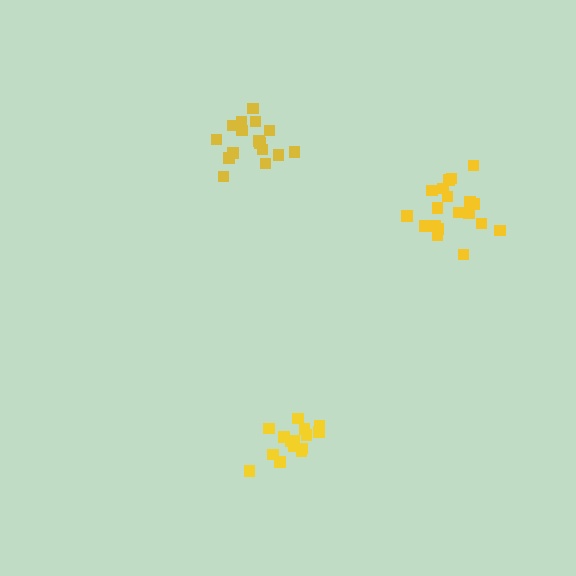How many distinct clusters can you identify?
There are 3 distinct clusters.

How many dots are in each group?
Group 1: 15 dots, Group 2: 19 dots, Group 3: 16 dots (50 total).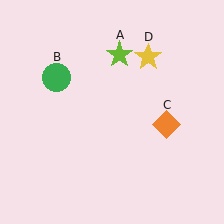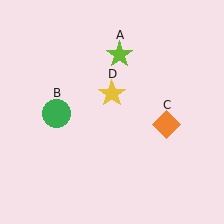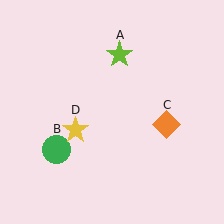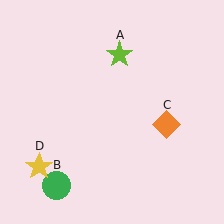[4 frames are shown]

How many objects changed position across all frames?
2 objects changed position: green circle (object B), yellow star (object D).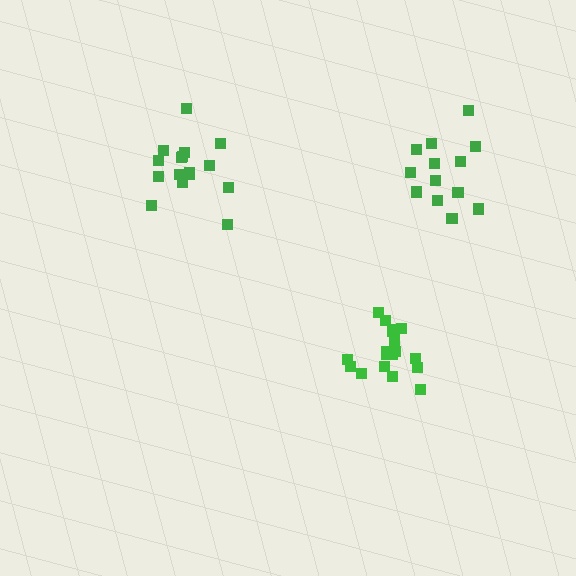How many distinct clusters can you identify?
There are 3 distinct clusters.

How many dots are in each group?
Group 1: 18 dots, Group 2: 16 dots, Group 3: 13 dots (47 total).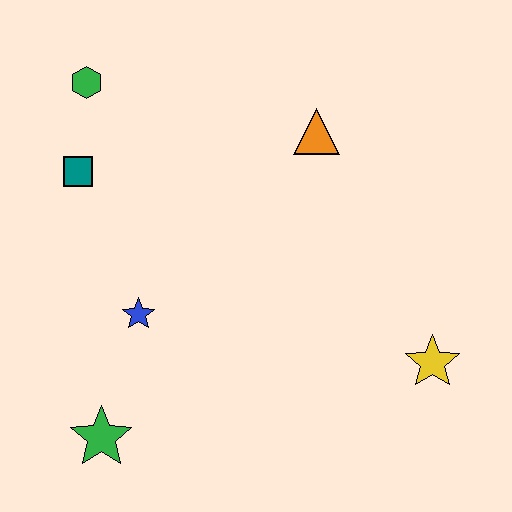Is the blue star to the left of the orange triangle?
Yes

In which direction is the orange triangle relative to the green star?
The orange triangle is above the green star.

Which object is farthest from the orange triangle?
The green star is farthest from the orange triangle.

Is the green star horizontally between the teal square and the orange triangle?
Yes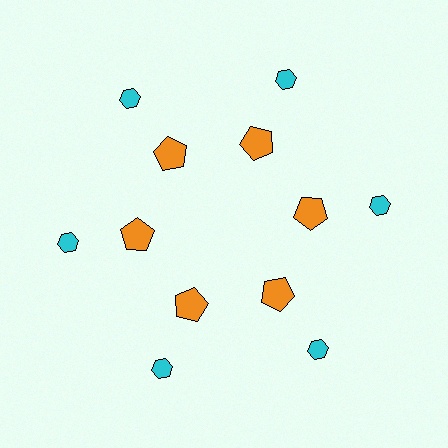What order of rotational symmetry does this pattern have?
This pattern has 6-fold rotational symmetry.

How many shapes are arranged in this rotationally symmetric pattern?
There are 12 shapes, arranged in 6 groups of 2.